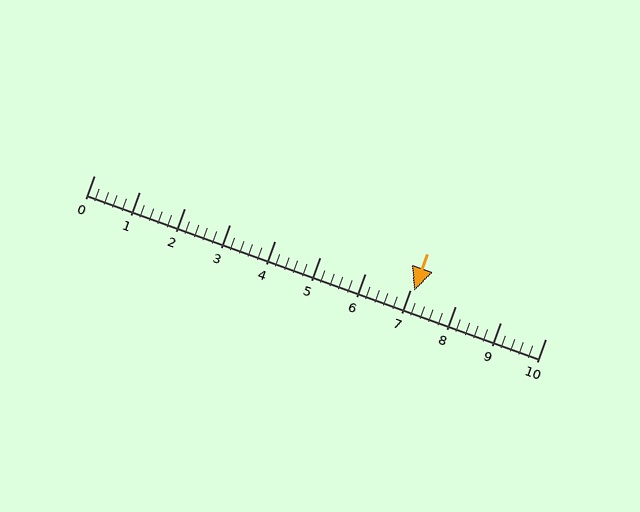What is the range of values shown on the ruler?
The ruler shows values from 0 to 10.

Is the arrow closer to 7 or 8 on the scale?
The arrow is closer to 7.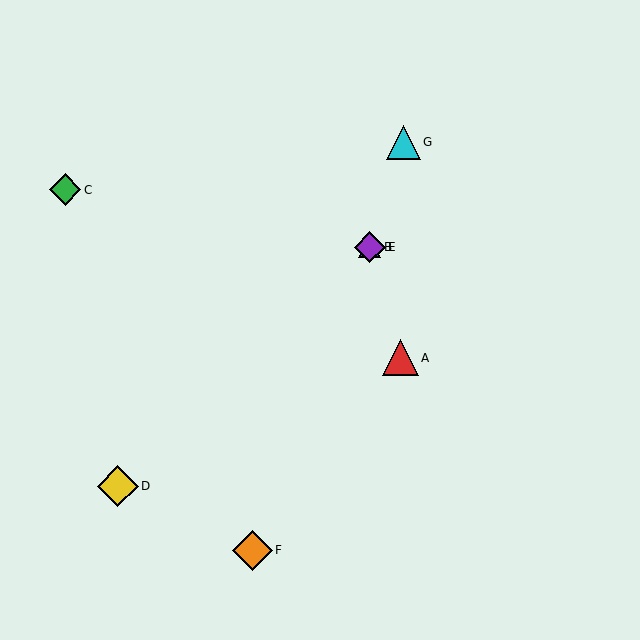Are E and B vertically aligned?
Yes, both are at x≈370.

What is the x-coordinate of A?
Object A is at x≈401.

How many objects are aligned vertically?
2 objects (B, E) are aligned vertically.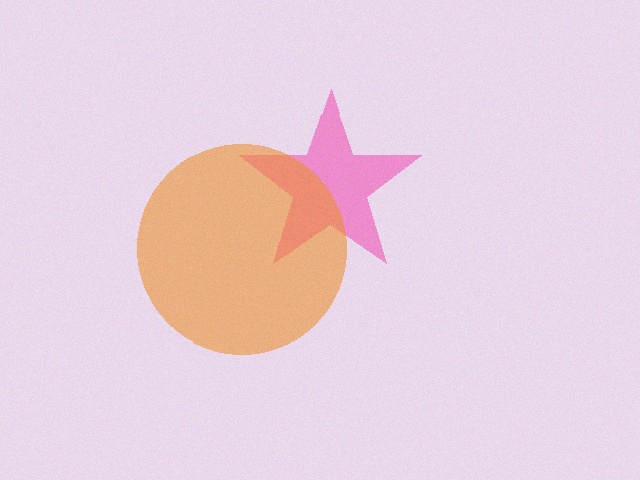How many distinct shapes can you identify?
There are 2 distinct shapes: a pink star, an orange circle.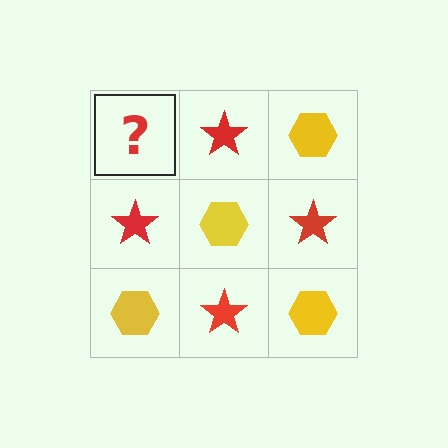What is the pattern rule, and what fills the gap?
The rule is that it alternates yellow hexagon and red star in a checkerboard pattern. The gap should be filled with a yellow hexagon.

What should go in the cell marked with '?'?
The missing cell should contain a yellow hexagon.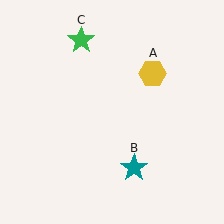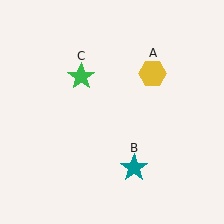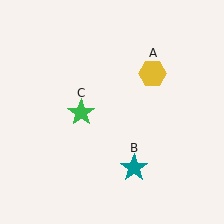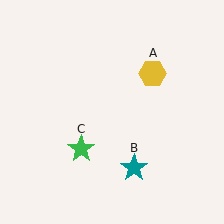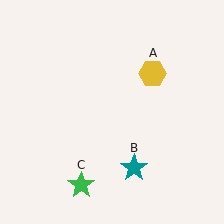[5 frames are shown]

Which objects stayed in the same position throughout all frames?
Yellow hexagon (object A) and teal star (object B) remained stationary.